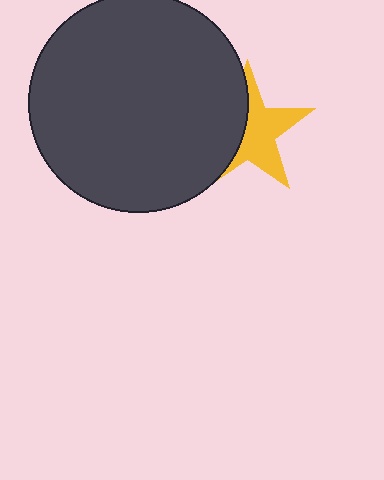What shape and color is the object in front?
The object in front is a dark gray circle.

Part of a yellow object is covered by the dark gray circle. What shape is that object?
It is a star.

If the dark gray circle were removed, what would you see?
You would see the complete yellow star.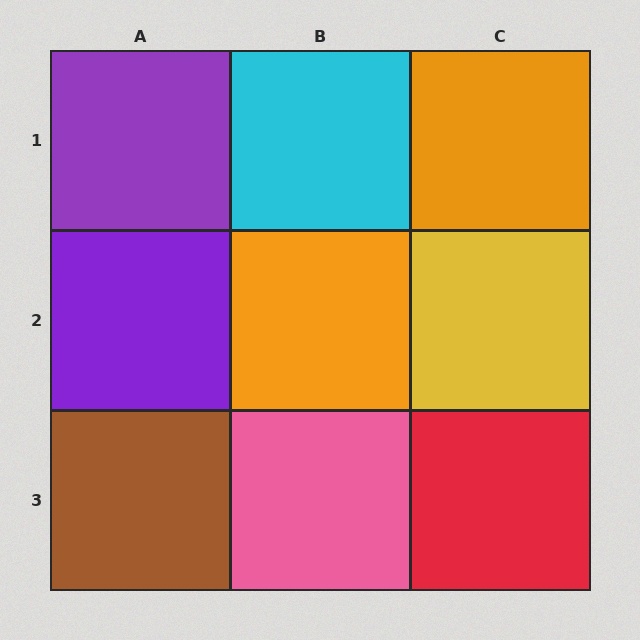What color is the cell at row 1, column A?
Purple.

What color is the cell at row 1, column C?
Orange.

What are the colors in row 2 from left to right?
Purple, orange, yellow.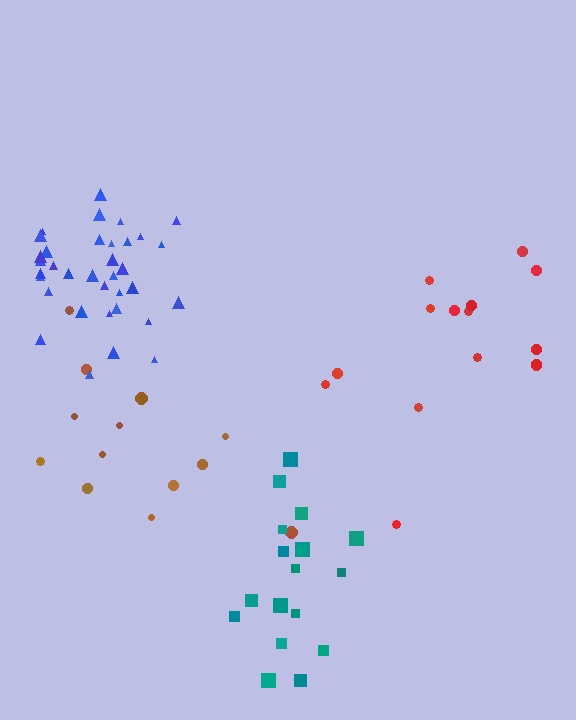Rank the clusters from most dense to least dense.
blue, teal, red, brown.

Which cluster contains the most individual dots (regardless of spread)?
Blue (35).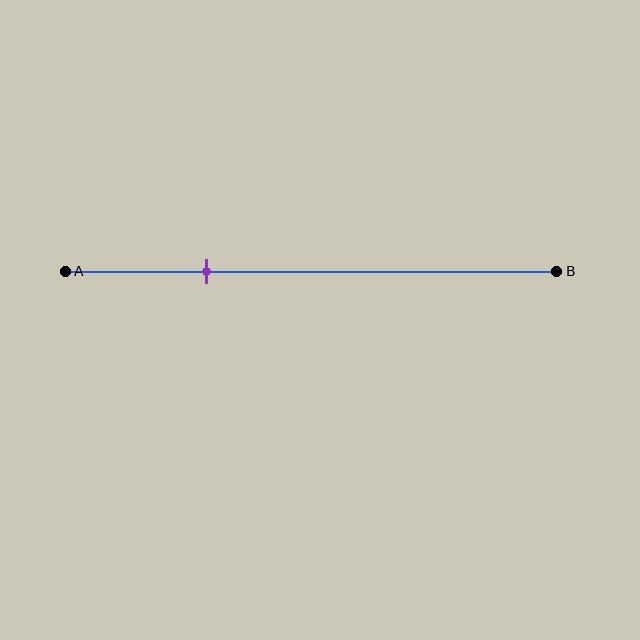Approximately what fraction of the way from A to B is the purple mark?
The purple mark is approximately 30% of the way from A to B.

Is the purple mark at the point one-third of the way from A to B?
No, the mark is at about 30% from A, not at the 33% one-third point.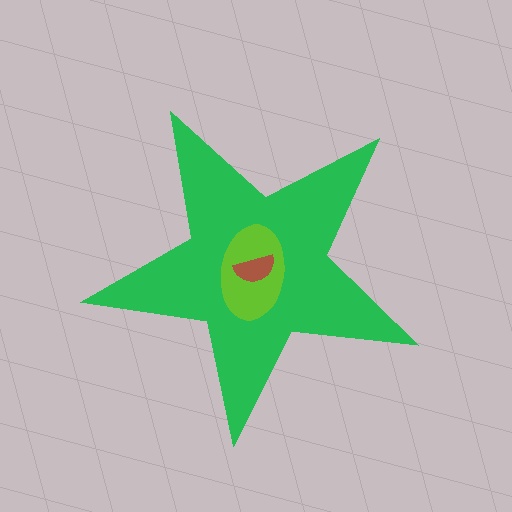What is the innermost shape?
The brown semicircle.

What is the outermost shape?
The green star.